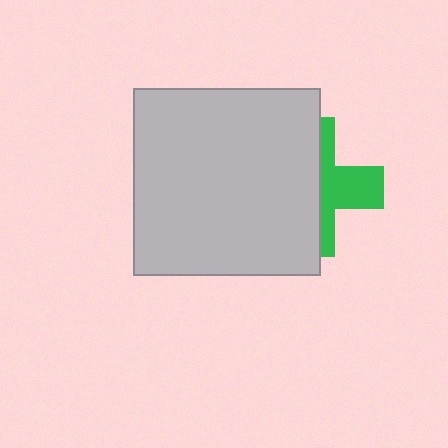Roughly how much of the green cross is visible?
A small part of it is visible (roughly 40%).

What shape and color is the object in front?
The object in front is a light gray square.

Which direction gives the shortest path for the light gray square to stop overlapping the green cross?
Moving left gives the shortest separation.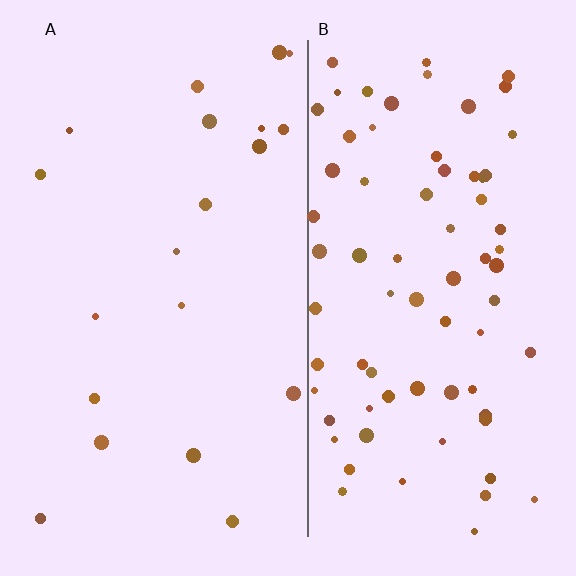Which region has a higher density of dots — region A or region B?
B (the right).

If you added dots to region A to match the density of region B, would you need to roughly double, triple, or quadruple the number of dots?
Approximately quadruple.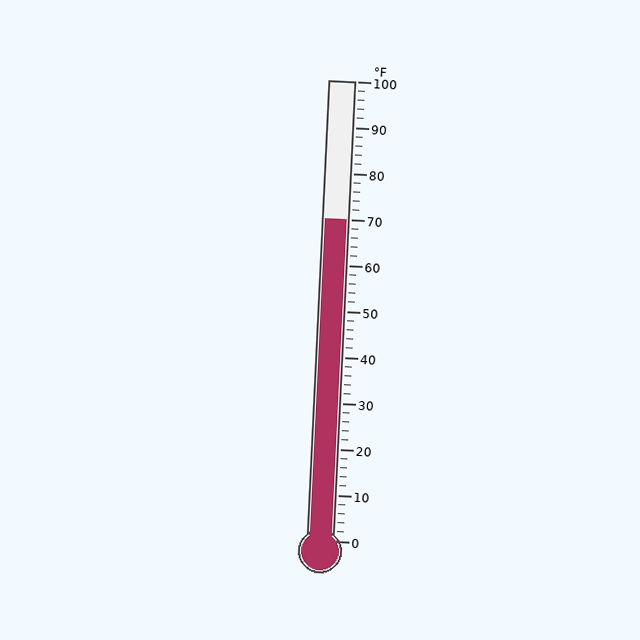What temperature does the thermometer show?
The thermometer shows approximately 70°F.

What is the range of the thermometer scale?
The thermometer scale ranges from 0°F to 100°F.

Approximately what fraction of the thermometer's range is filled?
The thermometer is filled to approximately 70% of its range.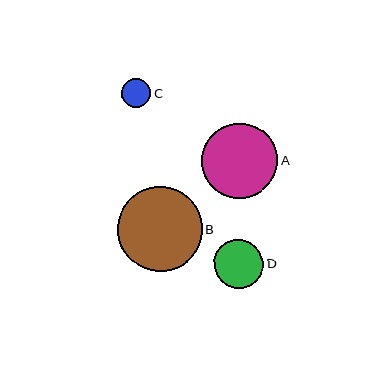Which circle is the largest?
Circle B is the largest with a size of approximately 85 pixels.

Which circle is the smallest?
Circle C is the smallest with a size of approximately 30 pixels.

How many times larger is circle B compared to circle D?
Circle B is approximately 1.7 times the size of circle D.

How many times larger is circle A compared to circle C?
Circle A is approximately 2.6 times the size of circle C.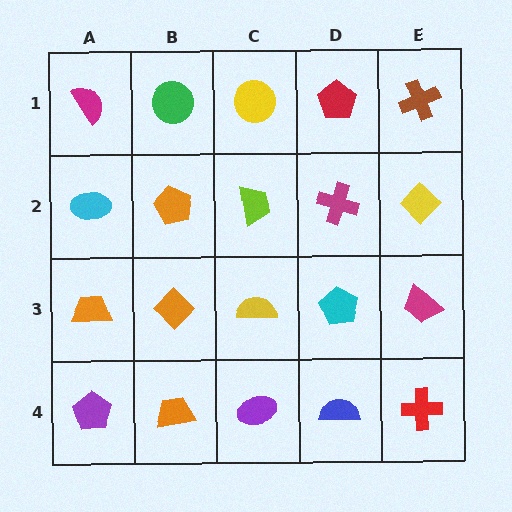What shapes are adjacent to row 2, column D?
A red pentagon (row 1, column D), a cyan pentagon (row 3, column D), a lime trapezoid (row 2, column C), a yellow diamond (row 2, column E).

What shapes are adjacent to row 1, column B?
An orange pentagon (row 2, column B), a magenta semicircle (row 1, column A), a yellow circle (row 1, column C).